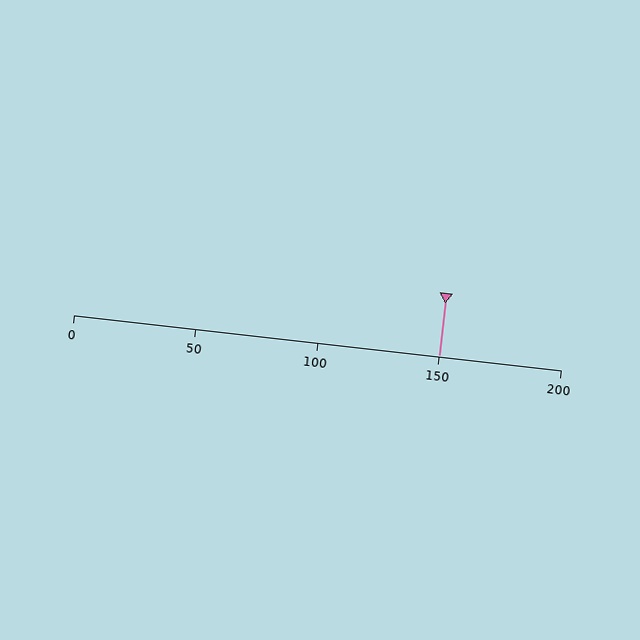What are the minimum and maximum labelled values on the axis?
The axis runs from 0 to 200.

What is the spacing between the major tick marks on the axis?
The major ticks are spaced 50 apart.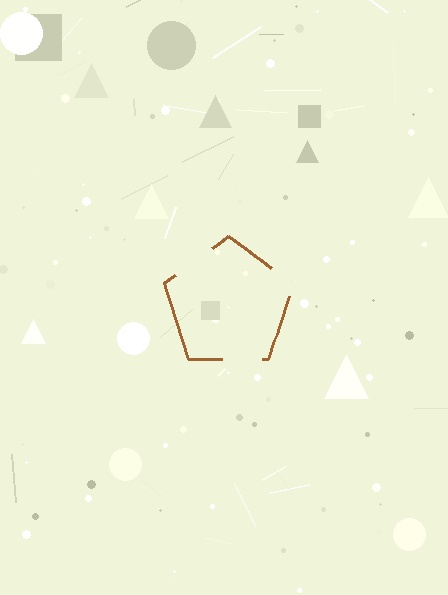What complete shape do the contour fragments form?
The contour fragments form a pentagon.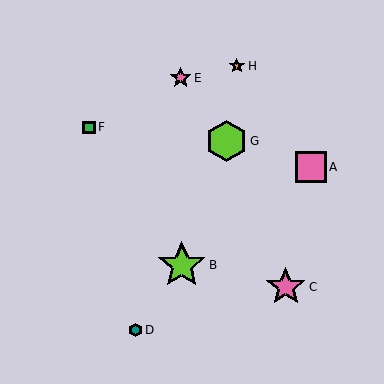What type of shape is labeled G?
Shape G is a lime hexagon.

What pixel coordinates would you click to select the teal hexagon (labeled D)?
Click at (135, 330) to select the teal hexagon D.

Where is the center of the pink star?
The center of the pink star is at (286, 287).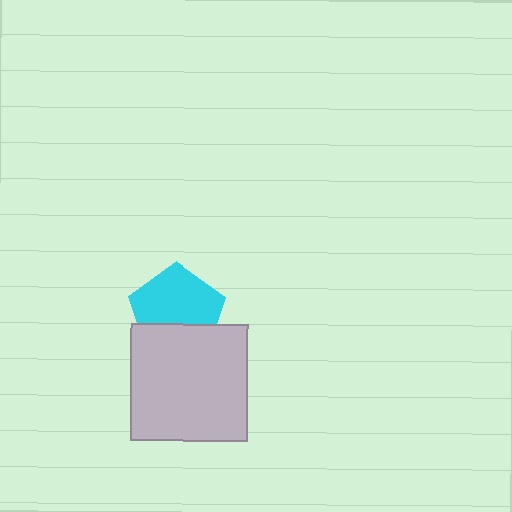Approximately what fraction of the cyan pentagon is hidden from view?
Roughly 34% of the cyan pentagon is hidden behind the light gray square.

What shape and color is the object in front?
The object in front is a light gray square.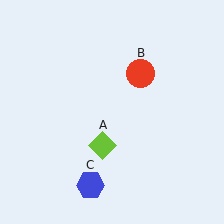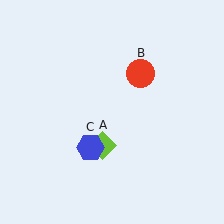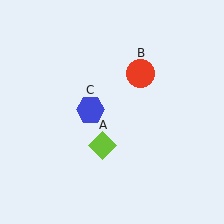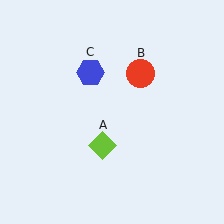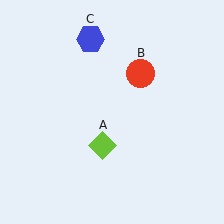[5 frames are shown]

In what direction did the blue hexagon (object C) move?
The blue hexagon (object C) moved up.